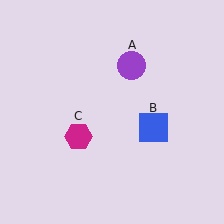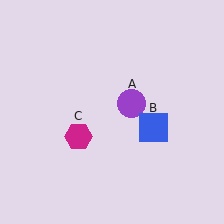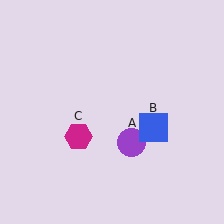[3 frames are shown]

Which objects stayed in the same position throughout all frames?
Blue square (object B) and magenta hexagon (object C) remained stationary.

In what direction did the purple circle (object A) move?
The purple circle (object A) moved down.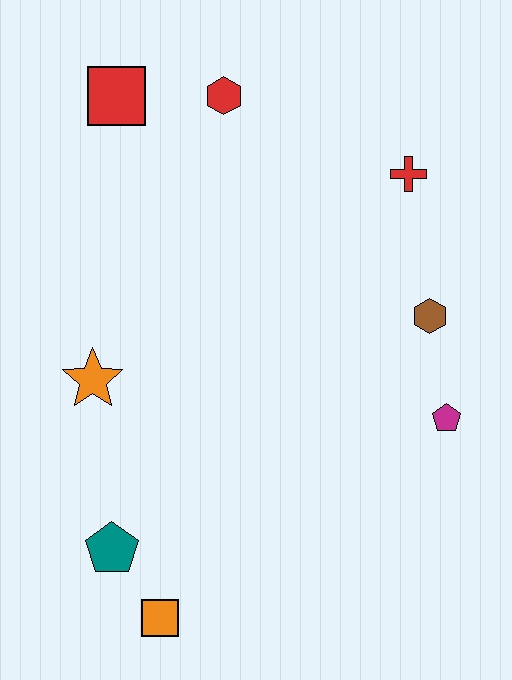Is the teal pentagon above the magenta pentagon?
No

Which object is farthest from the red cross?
The orange square is farthest from the red cross.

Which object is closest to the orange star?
The teal pentagon is closest to the orange star.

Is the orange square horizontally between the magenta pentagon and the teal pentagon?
Yes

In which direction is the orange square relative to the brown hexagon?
The orange square is below the brown hexagon.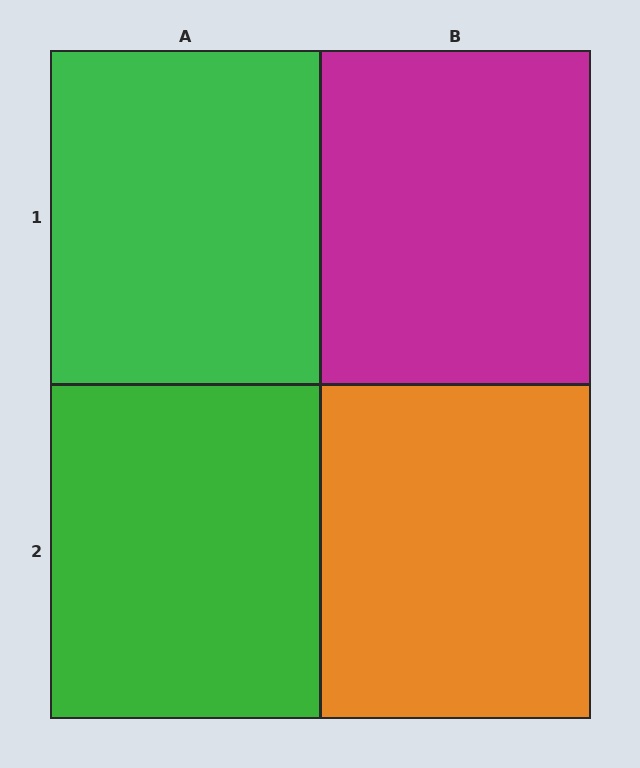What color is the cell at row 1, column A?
Green.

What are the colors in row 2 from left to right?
Green, orange.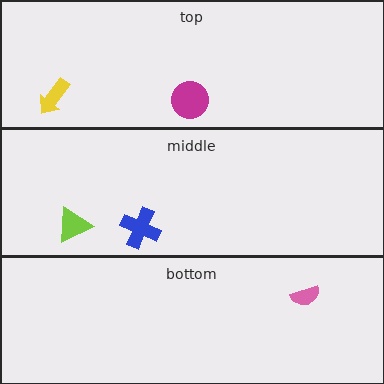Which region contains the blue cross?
The middle region.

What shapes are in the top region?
The magenta circle, the yellow arrow.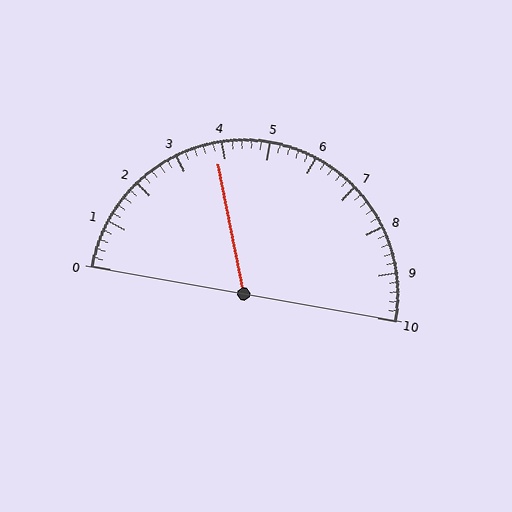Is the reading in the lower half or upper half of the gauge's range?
The reading is in the lower half of the range (0 to 10).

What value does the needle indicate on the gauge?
The needle indicates approximately 3.8.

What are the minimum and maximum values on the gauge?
The gauge ranges from 0 to 10.